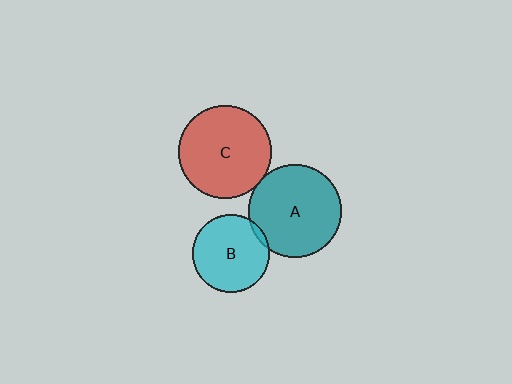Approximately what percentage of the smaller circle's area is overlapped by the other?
Approximately 5%.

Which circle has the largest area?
Circle C (red).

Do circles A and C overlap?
Yes.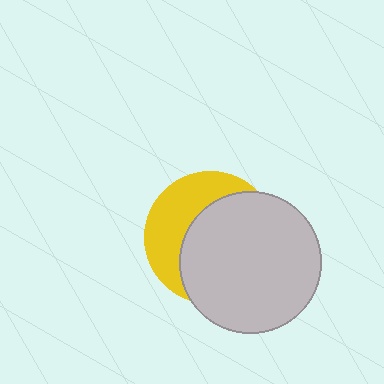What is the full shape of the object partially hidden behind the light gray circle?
The partially hidden object is a yellow circle.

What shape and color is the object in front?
The object in front is a light gray circle.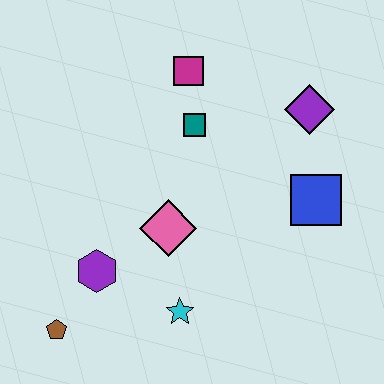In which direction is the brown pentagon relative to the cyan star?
The brown pentagon is to the left of the cyan star.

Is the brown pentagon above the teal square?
No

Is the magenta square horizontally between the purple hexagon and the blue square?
Yes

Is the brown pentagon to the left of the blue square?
Yes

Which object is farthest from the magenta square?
The brown pentagon is farthest from the magenta square.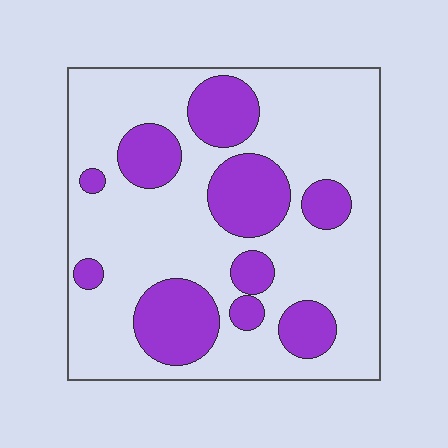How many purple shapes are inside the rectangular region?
10.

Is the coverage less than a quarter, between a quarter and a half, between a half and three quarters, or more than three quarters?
Between a quarter and a half.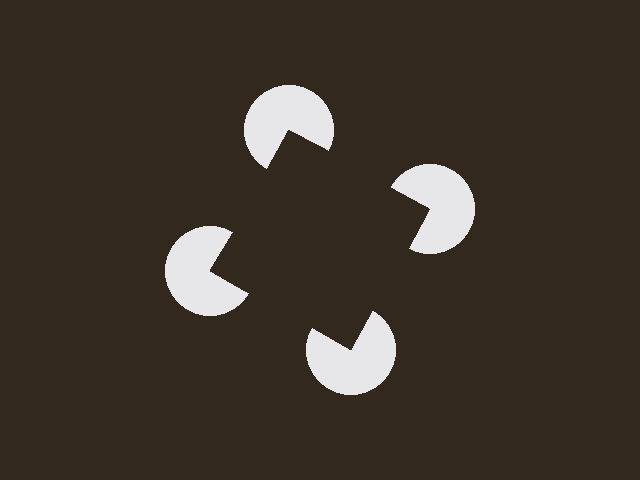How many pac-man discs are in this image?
There are 4 — one at each vertex of the illusory square.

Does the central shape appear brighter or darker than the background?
It typically appears slightly darker than the background, even though no actual brightness change is drawn.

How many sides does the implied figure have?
4 sides.